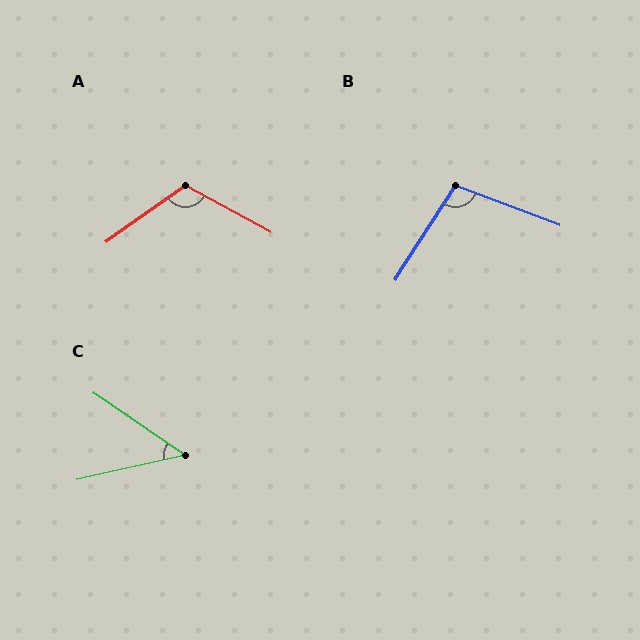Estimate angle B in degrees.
Approximately 102 degrees.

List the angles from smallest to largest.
C (47°), B (102°), A (117°).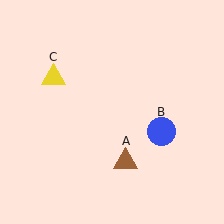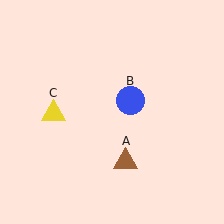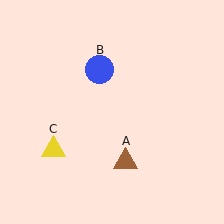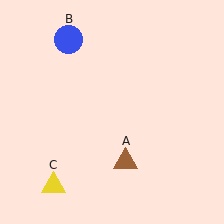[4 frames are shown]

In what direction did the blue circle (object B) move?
The blue circle (object B) moved up and to the left.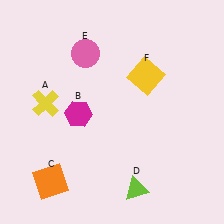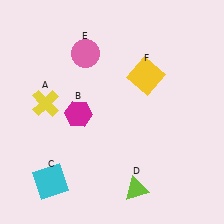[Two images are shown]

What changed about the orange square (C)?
In Image 1, C is orange. In Image 2, it changed to cyan.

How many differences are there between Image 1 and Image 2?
There is 1 difference between the two images.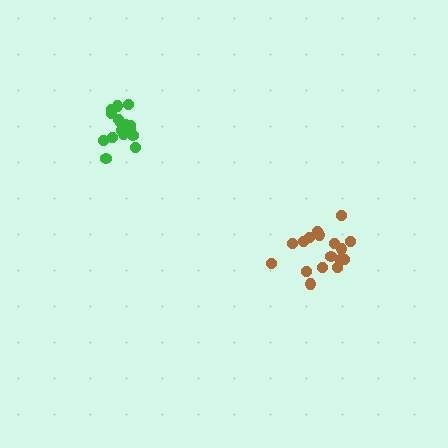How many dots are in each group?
Group 1: 16 dots, Group 2: 17 dots (33 total).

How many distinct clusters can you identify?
There are 2 distinct clusters.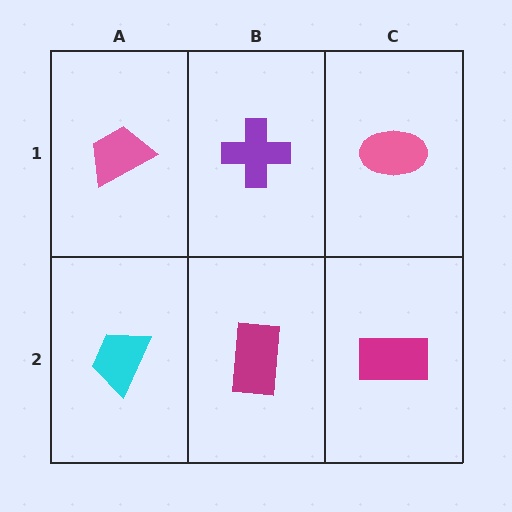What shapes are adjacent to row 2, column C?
A pink ellipse (row 1, column C), a magenta rectangle (row 2, column B).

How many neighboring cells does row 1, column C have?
2.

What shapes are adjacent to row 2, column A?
A pink trapezoid (row 1, column A), a magenta rectangle (row 2, column B).